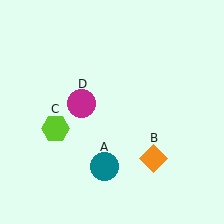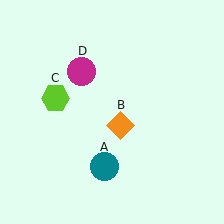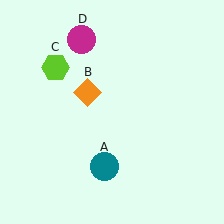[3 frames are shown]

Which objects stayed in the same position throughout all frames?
Teal circle (object A) remained stationary.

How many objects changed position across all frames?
3 objects changed position: orange diamond (object B), lime hexagon (object C), magenta circle (object D).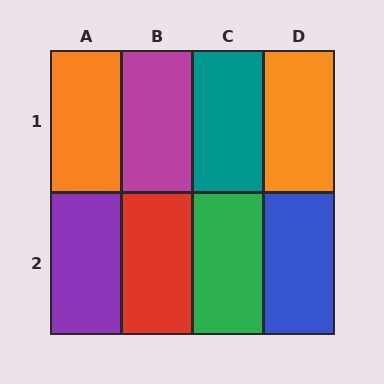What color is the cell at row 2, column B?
Red.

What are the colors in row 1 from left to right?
Orange, magenta, teal, orange.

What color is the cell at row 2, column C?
Green.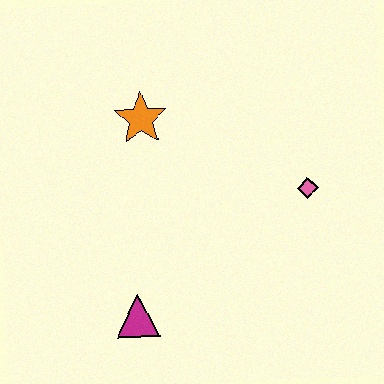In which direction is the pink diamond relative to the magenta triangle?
The pink diamond is to the right of the magenta triangle.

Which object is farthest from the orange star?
The magenta triangle is farthest from the orange star.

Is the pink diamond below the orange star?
Yes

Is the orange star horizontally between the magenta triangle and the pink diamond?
Yes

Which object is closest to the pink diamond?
The orange star is closest to the pink diamond.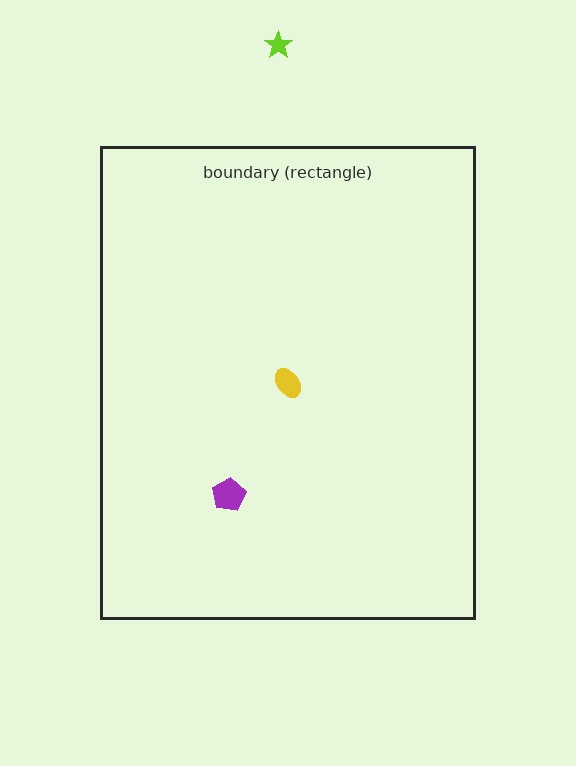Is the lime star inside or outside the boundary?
Outside.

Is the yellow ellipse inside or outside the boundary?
Inside.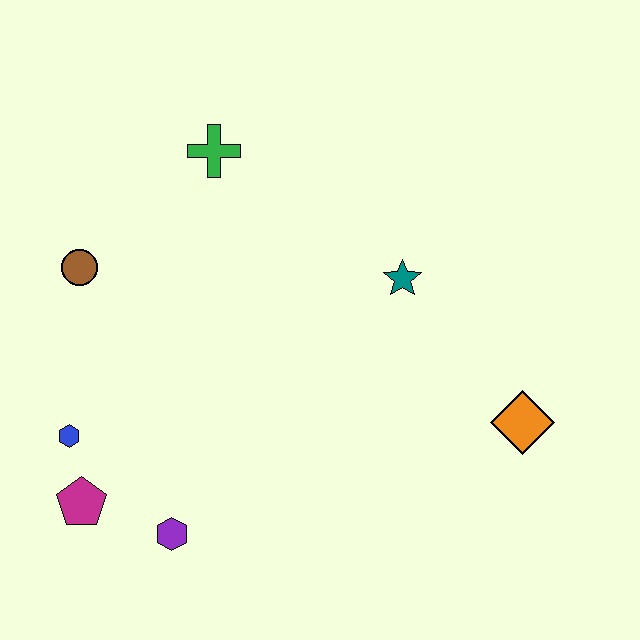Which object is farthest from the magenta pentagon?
The orange diamond is farthest from the magenta pentagon.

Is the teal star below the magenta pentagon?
No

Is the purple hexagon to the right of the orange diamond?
No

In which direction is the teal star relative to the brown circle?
The teal star is to the right of the brown circle.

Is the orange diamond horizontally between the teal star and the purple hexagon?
No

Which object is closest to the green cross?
The brown circle is closest to the green cross.